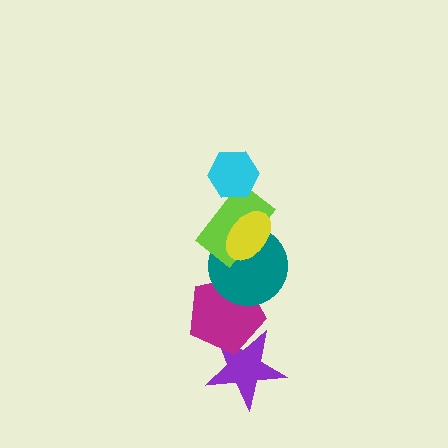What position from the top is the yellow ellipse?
The yellow ellipse is 2nd from the top.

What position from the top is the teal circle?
The teal circle is 4th from the top.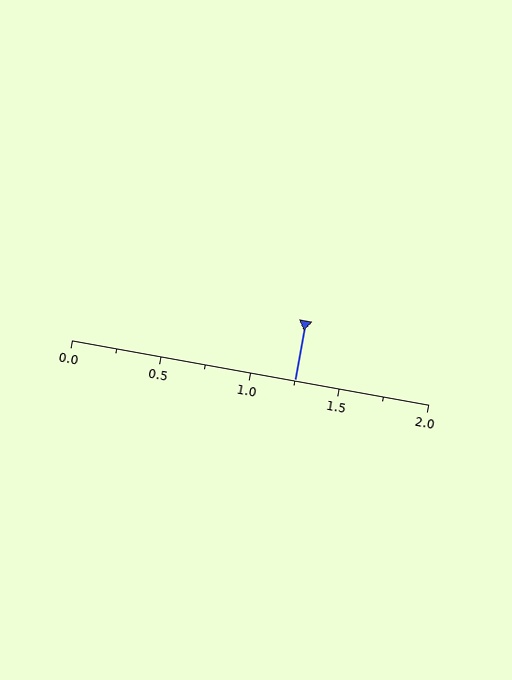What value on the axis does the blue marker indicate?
The marker indicates approximately 1.25.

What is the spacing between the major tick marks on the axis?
The major ticks are spaced 0.5 apart.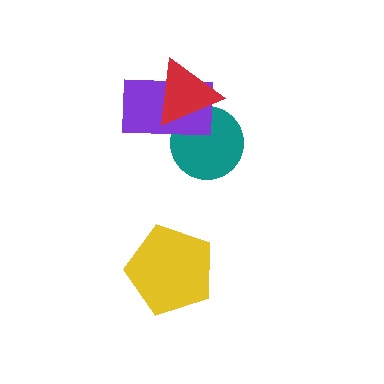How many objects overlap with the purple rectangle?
2 objects overlap with the purple rectangle.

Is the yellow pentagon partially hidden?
No, no other shape covers it.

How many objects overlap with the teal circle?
2 objects overlap with the teal circle.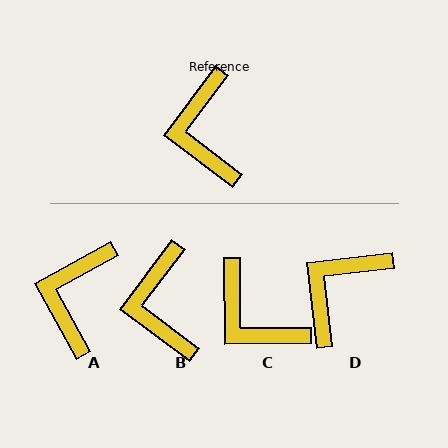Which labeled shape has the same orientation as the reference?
B.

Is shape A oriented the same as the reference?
No, it is off by about 24 degrees.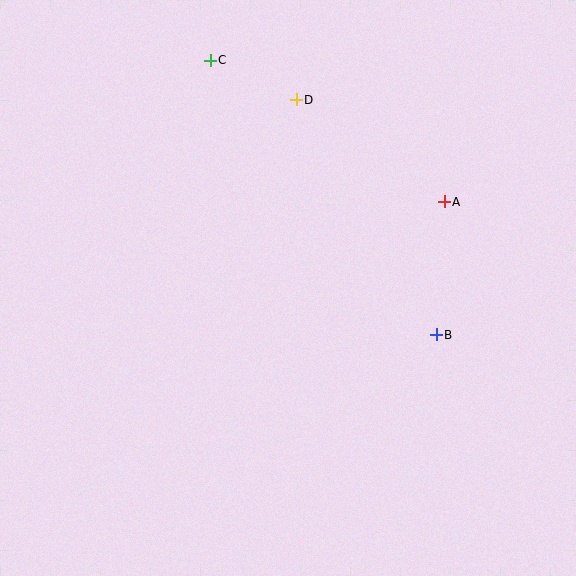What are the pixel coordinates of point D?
Point D is at (296, 100).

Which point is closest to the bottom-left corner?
Point B is closest to the bottom-left corner.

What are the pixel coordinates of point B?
Point B is at (436, 335).